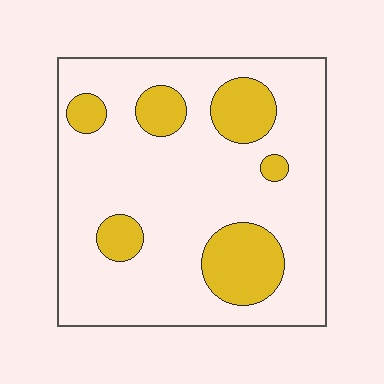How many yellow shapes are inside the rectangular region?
6.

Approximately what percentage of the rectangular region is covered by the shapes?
Approximately 20%.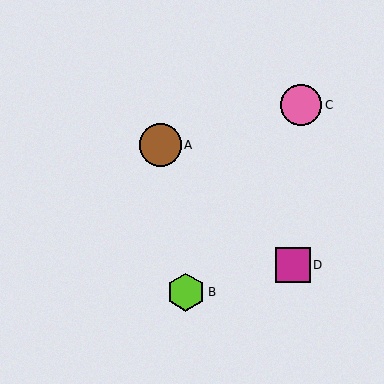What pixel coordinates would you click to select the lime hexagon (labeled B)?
Click at (186, 292) to select the lime hexagon B.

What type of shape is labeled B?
Shape B is a lime hexagon.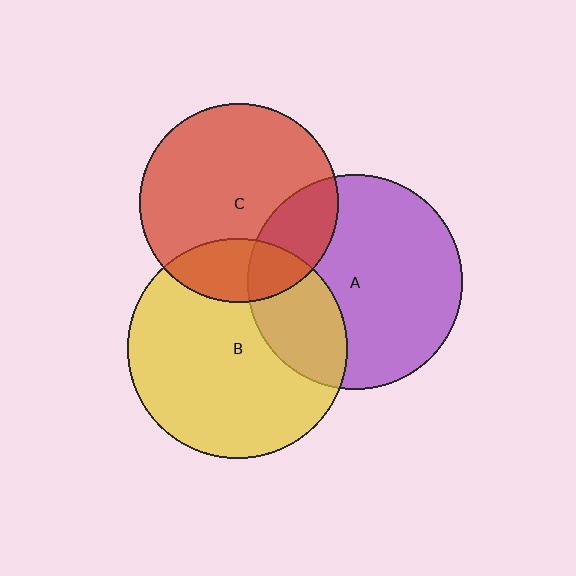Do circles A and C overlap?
Yes.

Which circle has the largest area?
Circle B (yellow).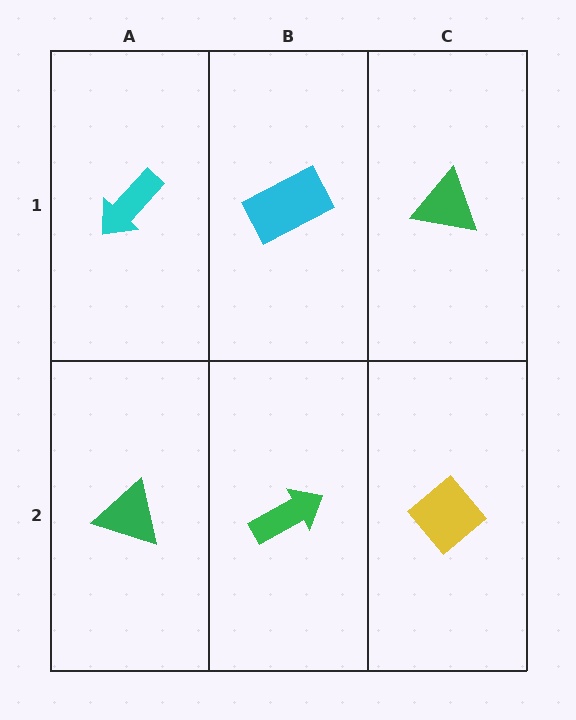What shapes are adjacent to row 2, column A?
A cyan arrow (row 1, column A), a green arrow (row 2, column B).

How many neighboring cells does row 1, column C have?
2.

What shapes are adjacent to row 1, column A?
A green triangle (row 2, column A), a cyan rectangle (row 1, column B).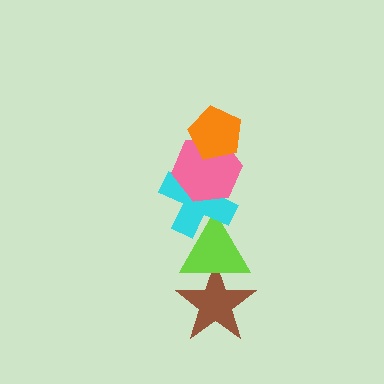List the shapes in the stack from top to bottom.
From top to bottom: the orange pentagon, the pink hexagon, the cyan cross, the lime triangle, the brown star.